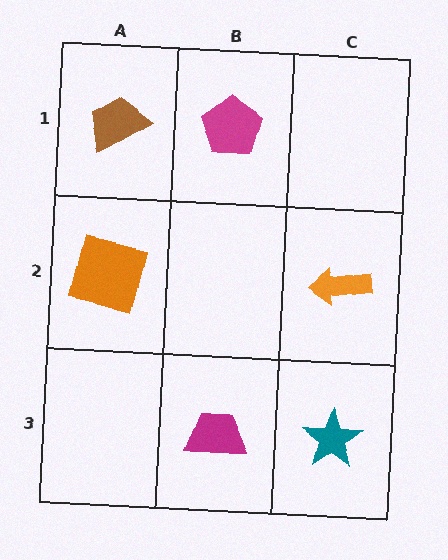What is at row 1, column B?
A magenta pentagon.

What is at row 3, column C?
A teal star.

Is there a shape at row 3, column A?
No, that cell is empty.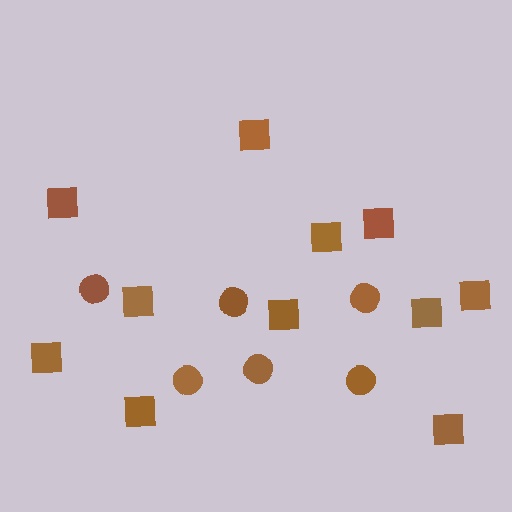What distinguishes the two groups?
There are 2 groups: one group of squares (11) and one group of circles (6).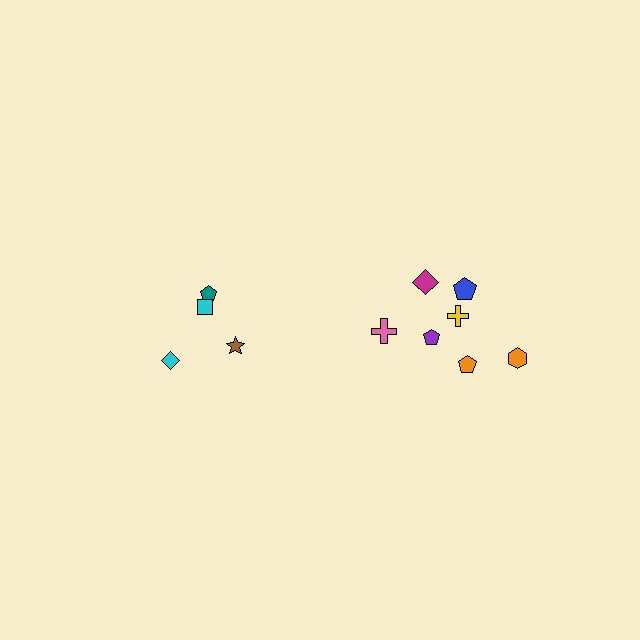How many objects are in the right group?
There are 7 objects.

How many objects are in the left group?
There are 4 objects.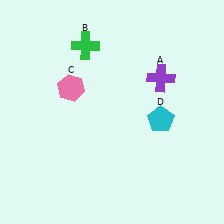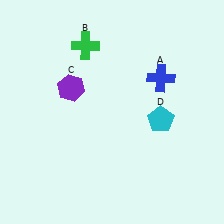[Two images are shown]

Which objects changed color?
A changed from purple to blue. C changed from pink to purple.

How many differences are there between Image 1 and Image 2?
There are 2 differences between the two images.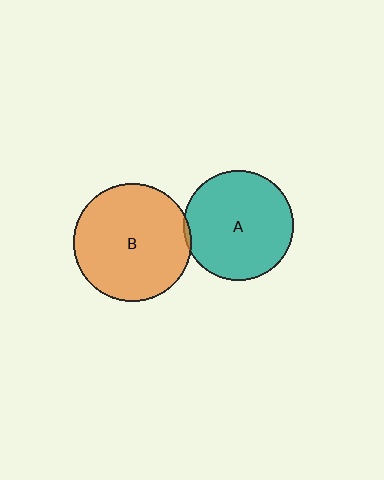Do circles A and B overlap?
Yes.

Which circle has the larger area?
Circle B (orange).